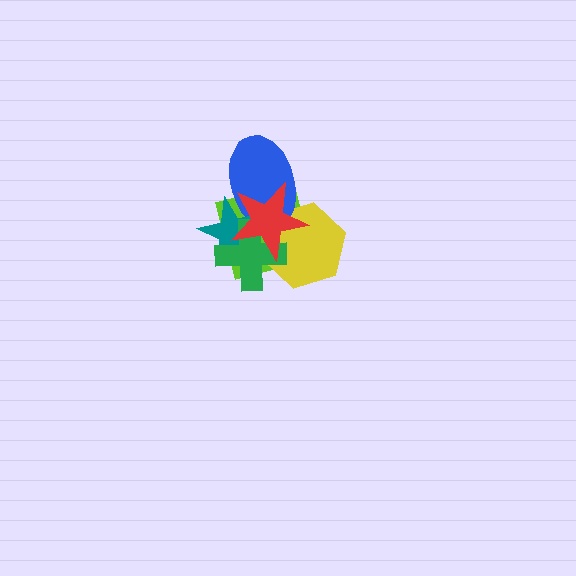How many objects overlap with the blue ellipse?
5 objects overlap with the blue ellipse.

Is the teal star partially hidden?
Yes, it is partially covered by another shape.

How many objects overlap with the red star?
5 objects overlap with the red star.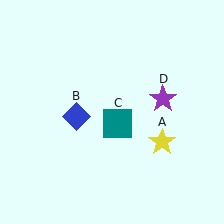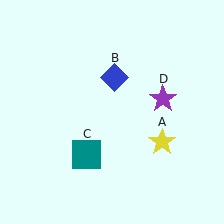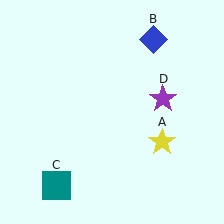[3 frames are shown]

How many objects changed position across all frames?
2 objects changed position: blue diamond (object B), teal square (object C).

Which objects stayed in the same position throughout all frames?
Yellow star (object A) and purple star (object D) remained stationary.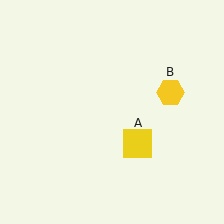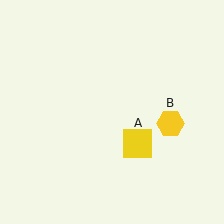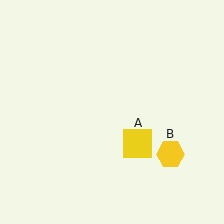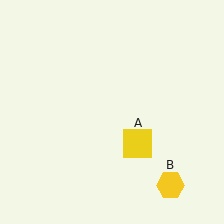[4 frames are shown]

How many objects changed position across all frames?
1 object changed position: yellow hexagon (object B).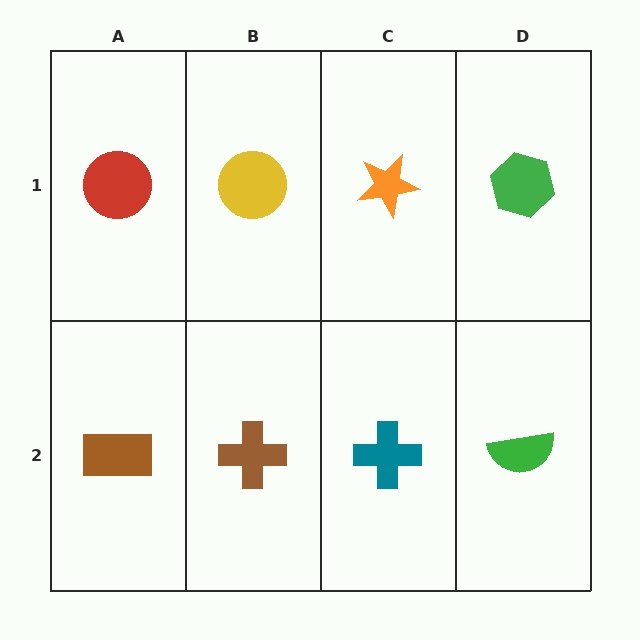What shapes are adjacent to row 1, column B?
A brown cross (row 2, column B), a red circle (row 1, column A), an orange star (row 1, column C).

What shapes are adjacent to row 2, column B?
A yellow circle (row 1, column B), a brown rectangle (row 2, column A), a teal cross (row 2, column C).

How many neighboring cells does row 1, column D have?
2.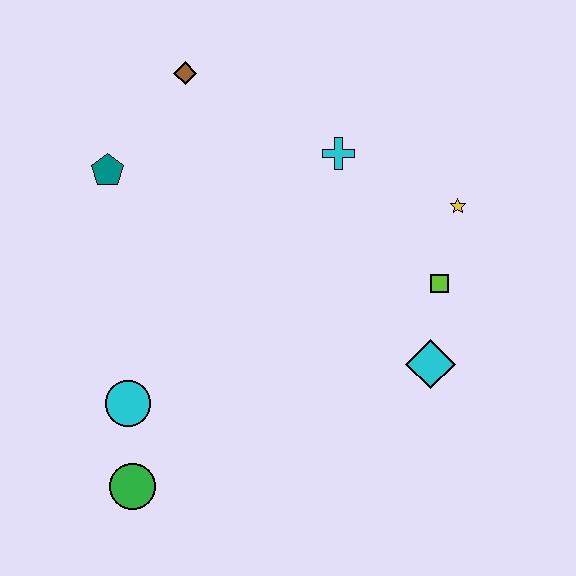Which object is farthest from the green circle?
The yellow star is farthest from the green circle.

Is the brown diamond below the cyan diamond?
No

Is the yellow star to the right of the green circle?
Yes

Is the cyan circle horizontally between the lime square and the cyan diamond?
No